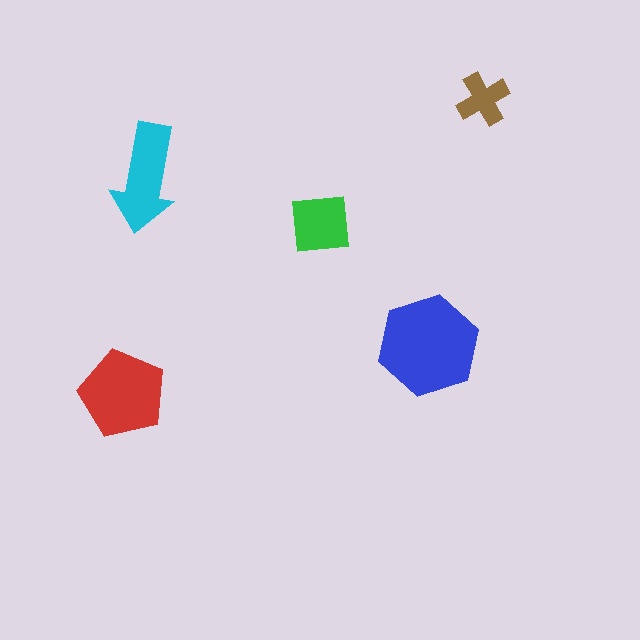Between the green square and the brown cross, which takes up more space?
The green square.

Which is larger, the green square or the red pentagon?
The red pentagon.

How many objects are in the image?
There are 5 objects in the image.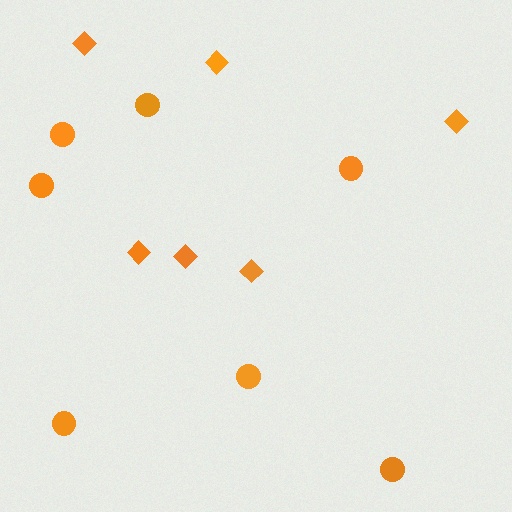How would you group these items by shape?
There are 2 groups: one group of diamonds (6) and one group of circles (7).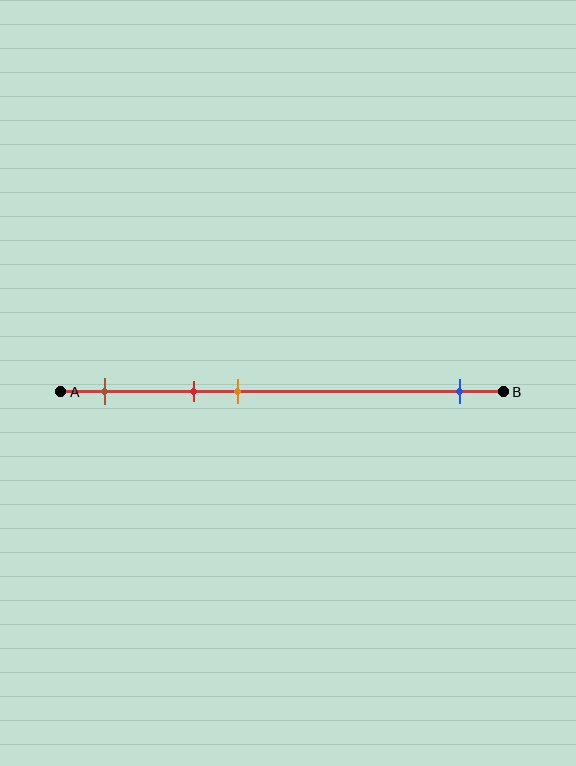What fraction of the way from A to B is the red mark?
The red mark is approximately 30% (0.3) of the way from A to B.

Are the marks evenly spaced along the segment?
No, the marks are not evenly spaced.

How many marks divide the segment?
There are 4 marks dividing the segment.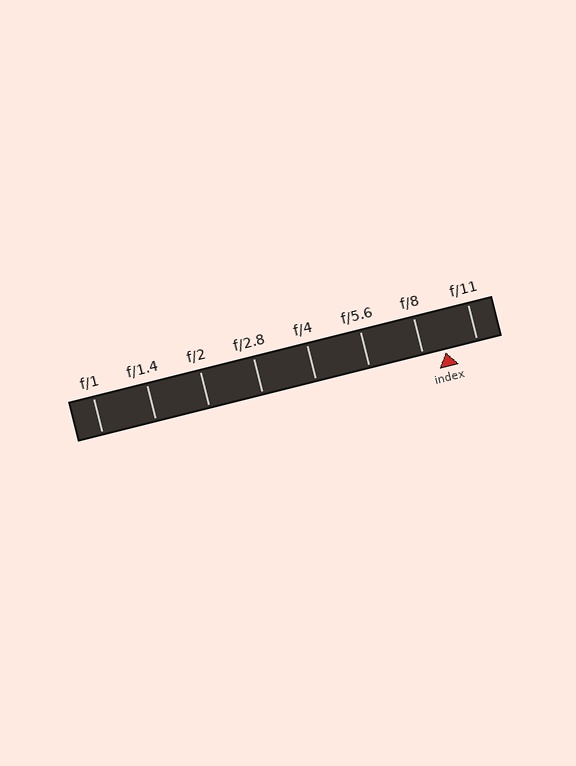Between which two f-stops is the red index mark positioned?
The index mark is between f/8 and f/11.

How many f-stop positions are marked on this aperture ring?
There are 8 f-stop positions marked.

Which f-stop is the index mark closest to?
The index mark is closest to f/8.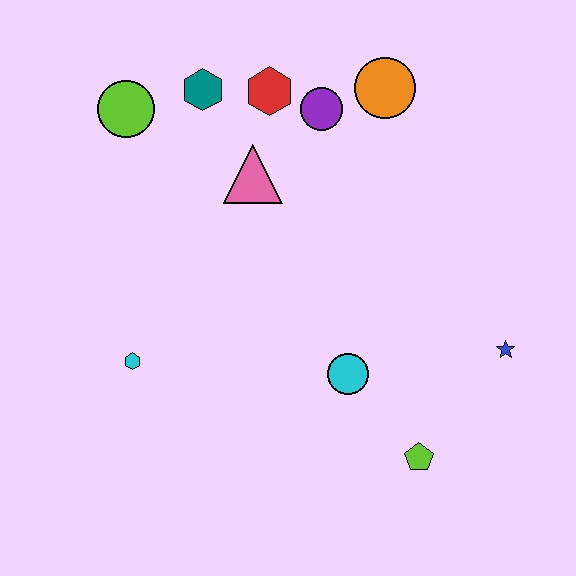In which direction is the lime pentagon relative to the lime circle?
The lime pentagon is below the lime circle.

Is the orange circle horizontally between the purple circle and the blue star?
Yes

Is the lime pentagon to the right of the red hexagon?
Yes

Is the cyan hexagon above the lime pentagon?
Yes